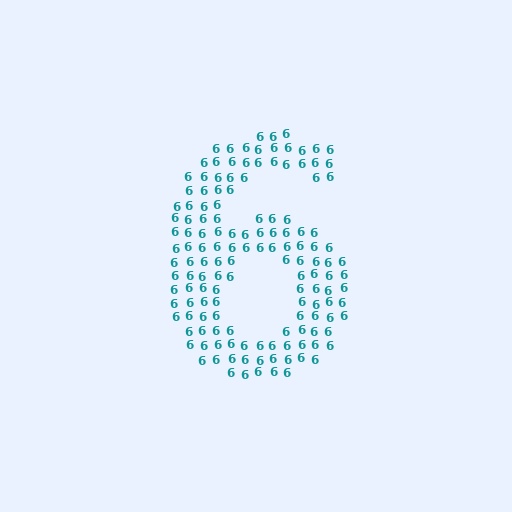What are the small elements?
The small elements are digit 6's.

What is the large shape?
The large shape is the digit 6.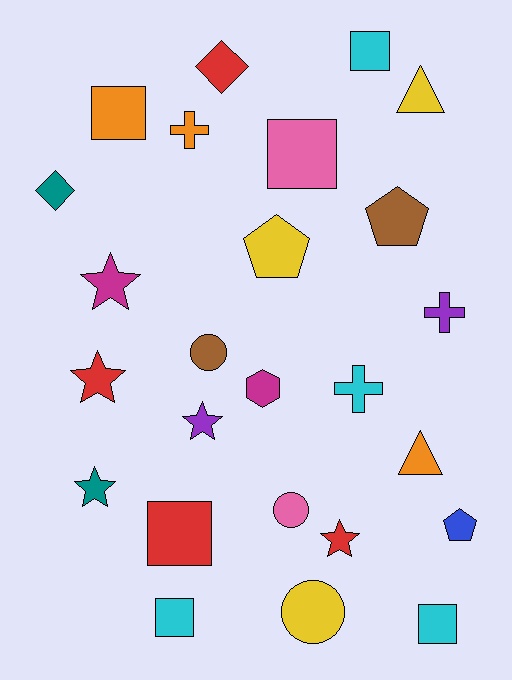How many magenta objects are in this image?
There are 2 magenta objects.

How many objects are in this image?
There are 25 objects.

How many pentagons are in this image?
There are 3 pentagons.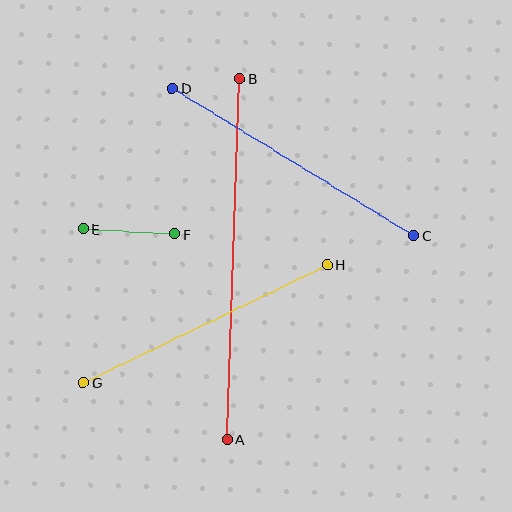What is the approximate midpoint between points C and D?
The midpoint is at approximately (293, 162) pixels.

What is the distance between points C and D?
The distance is approximately 283 pixels.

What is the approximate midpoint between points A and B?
The midpoint is at approximately (234, 259) pixels.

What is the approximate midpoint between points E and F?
The midpoint is at approximately (129, 231) pixels.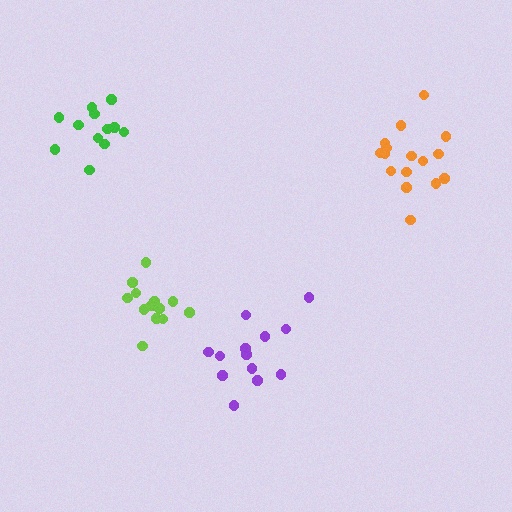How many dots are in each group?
Group 1: 13 dots, Group 2: 13 dots, Group 3: 12 dots, Group 4: 16 dots (54 total).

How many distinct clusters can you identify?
There are 4 distinct clusters.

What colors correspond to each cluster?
The clusters are colored: lime, purple, green, orange.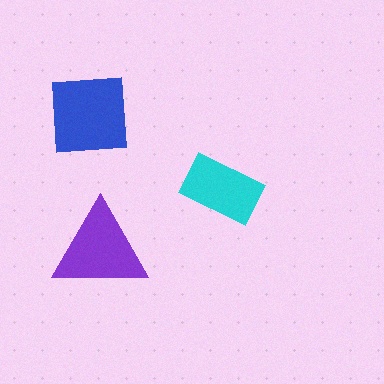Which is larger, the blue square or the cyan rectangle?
The blue square.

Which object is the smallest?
The cyan rectangle.